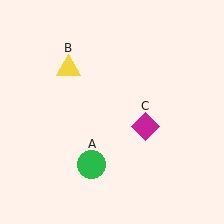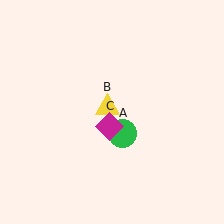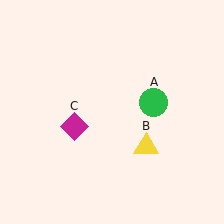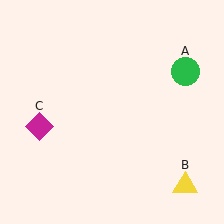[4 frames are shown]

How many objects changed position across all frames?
3 objects changed position: green circle (object A), yellow triangle (object B), magenta diamond (object C).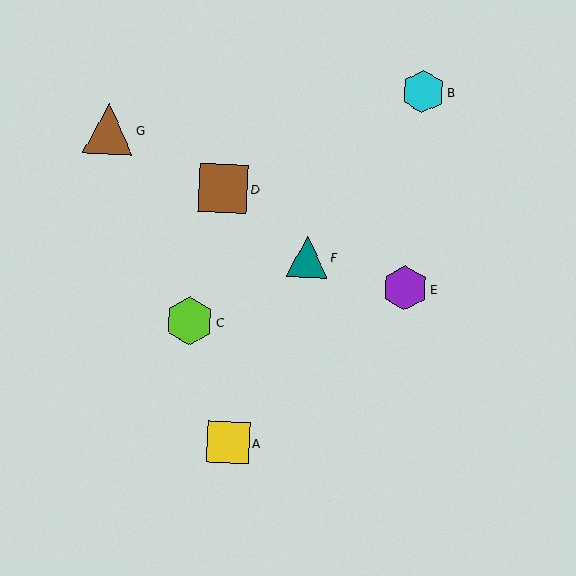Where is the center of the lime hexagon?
The center of the lime hexagon is at (189, 321).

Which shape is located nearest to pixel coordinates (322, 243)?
The teal triangle (labeled F) at (307, 257) is nearest to that location.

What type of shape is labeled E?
Shape E is a purple hexagon.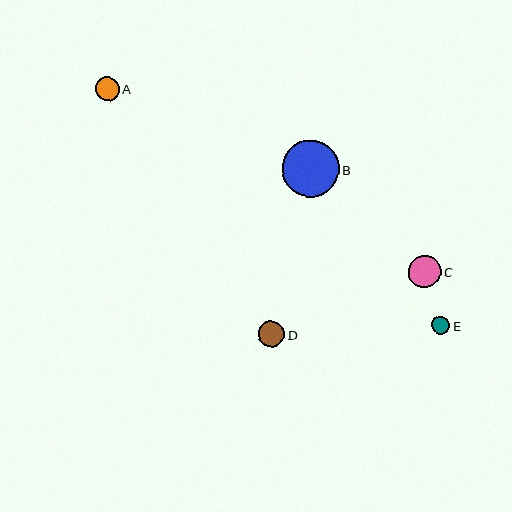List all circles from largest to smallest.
From largest to smallest: B, C, D, A, E.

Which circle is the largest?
Circle B is the largest with a size of approximately 57 pixels.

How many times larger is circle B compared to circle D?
Circle B is approximately 2.1 times the size of circle D.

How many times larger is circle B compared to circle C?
Circle B is approximately 1.8 times the size of circle C.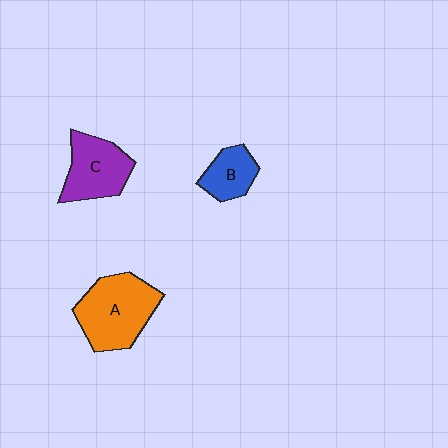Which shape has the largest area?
Shape A (orange).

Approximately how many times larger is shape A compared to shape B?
Approximately 2.1 times.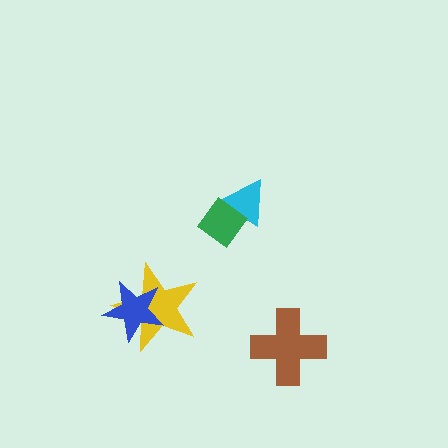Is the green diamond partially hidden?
No, no other shape covers it.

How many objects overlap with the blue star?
1 object overlaps with the blue star.